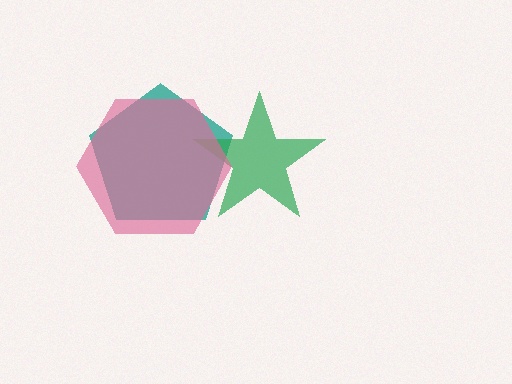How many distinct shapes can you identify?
There are 3 distinct shapes: a teal pentagon, a green star, a pink hexagon.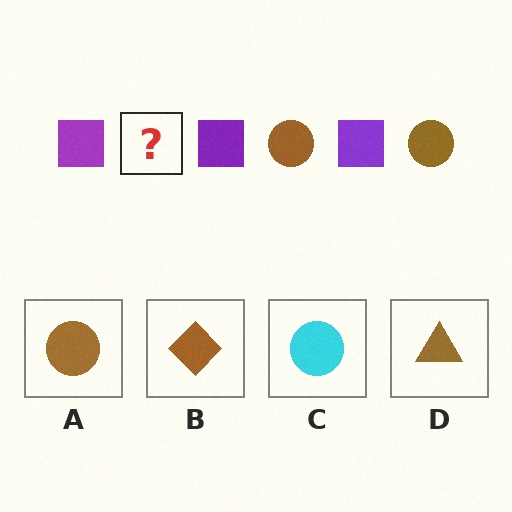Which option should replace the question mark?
Option A.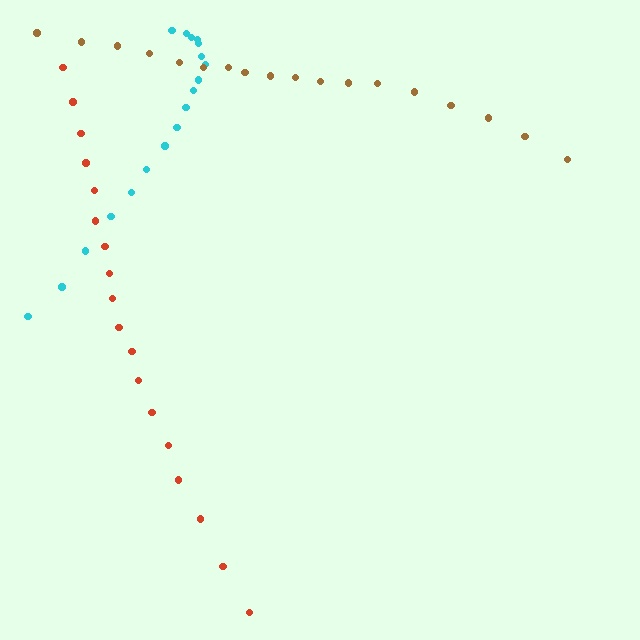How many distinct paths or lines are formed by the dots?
There are 3 distinct paths.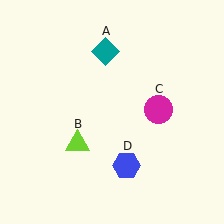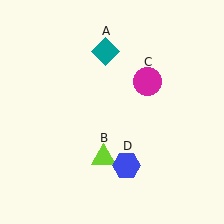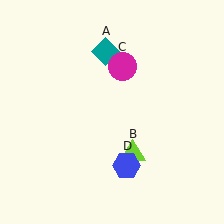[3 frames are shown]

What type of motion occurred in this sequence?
The lime triangle (object B), magenta circle (object C) rotated counterclockwise around the center of the scene.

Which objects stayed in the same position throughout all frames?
Teal diamond (object A) and blue hexagon (object D) remained stationary.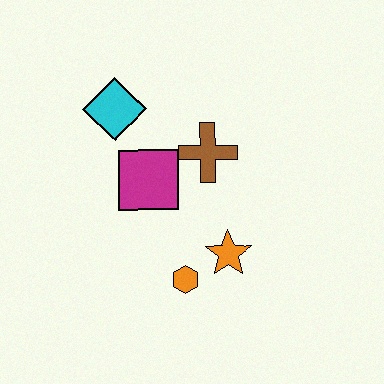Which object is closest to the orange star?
The orange hexagon is closest to the orange star.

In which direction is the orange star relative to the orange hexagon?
The orange star is to the right of the orange hexagon.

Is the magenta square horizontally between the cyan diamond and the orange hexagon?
Yes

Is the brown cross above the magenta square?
Yes